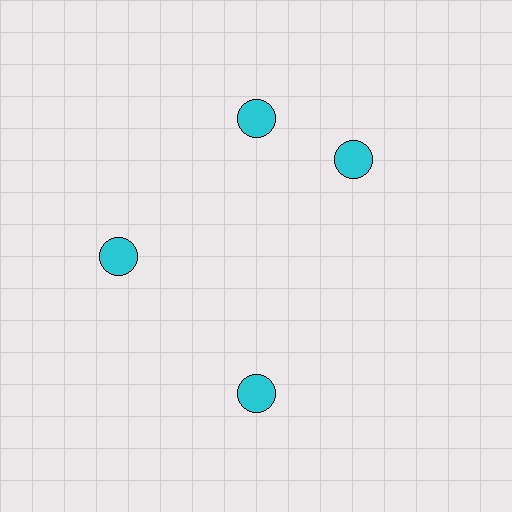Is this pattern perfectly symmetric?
No. The 4 cyan circles are arranged in a ring, but one element near the 3 o'clock position is rotated out of alignment along the ring, breaking the 4-fold rotational symmetry.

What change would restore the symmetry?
The symmetry would be restored by rotating it back into even spacing with its neighbors so that all 4 circles sit at equal angles and equal distance from the center.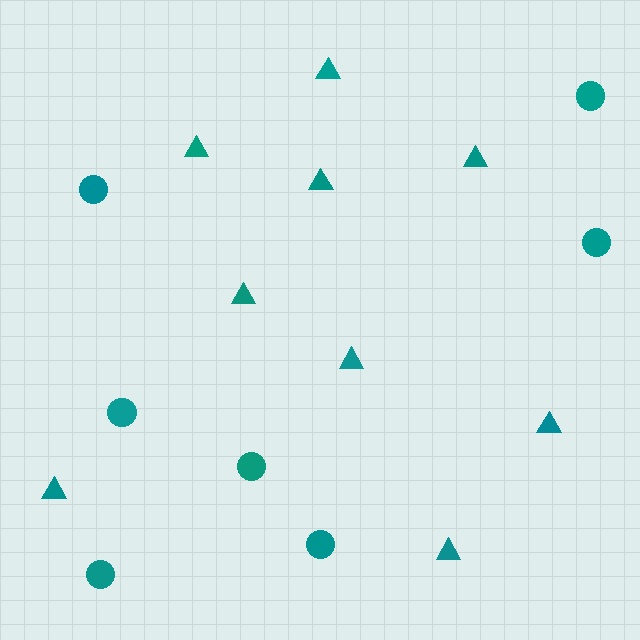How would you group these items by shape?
There are 2 groups: one group of circles (7) and one group of triangles (9).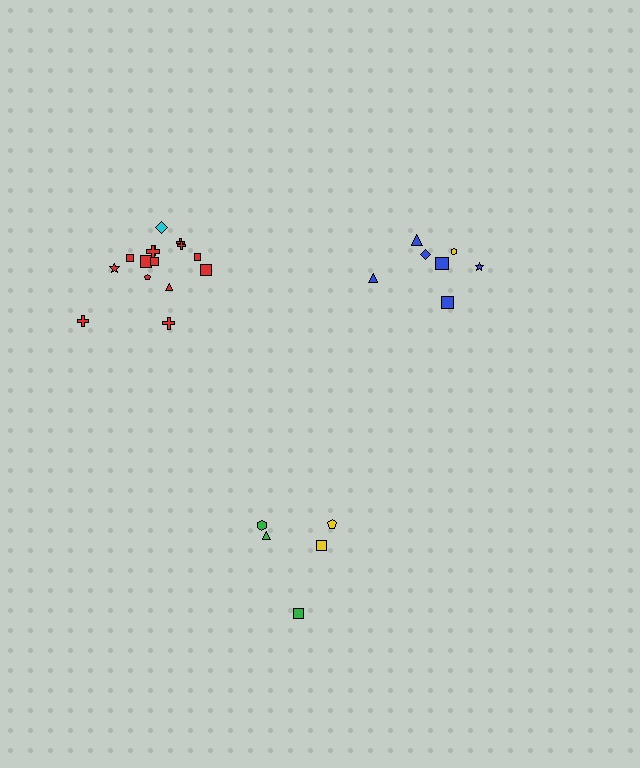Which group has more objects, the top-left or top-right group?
The top-left group.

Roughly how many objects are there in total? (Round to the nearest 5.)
Roughly 25 objects in total.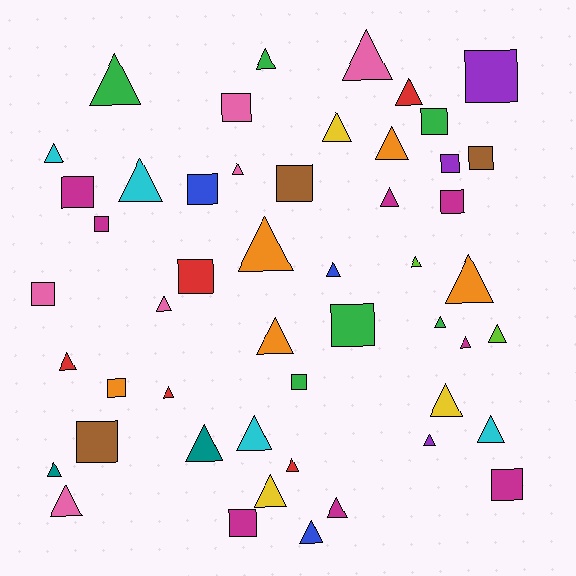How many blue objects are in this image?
There are 3 blue objects.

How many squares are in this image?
There are 18 squares.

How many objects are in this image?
There are 50 objects.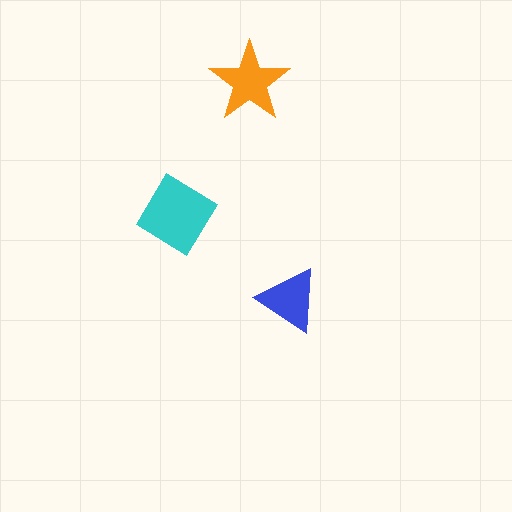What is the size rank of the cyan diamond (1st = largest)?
1st.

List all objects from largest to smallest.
The cyan diamond, the orange star, the blue triangle.